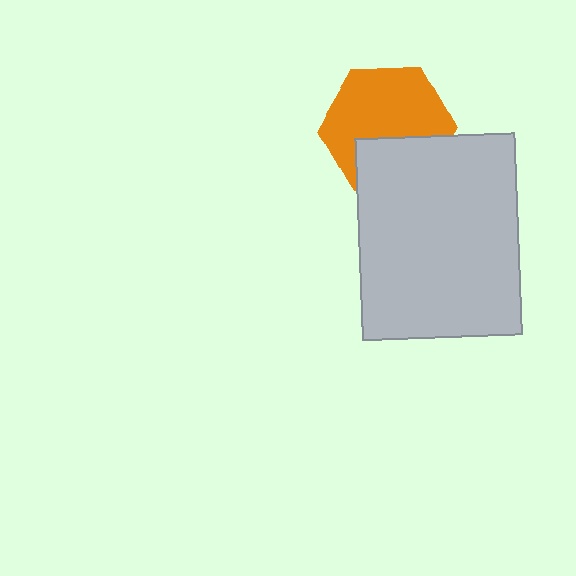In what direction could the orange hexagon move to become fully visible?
The orange hexagon could move up. That would shift it out from behind the light gray rectangle entirely.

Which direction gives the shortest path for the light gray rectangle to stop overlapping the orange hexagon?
Moving down gives the shortest separation.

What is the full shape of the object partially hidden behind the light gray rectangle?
The partially hidden object is an orange hexagon.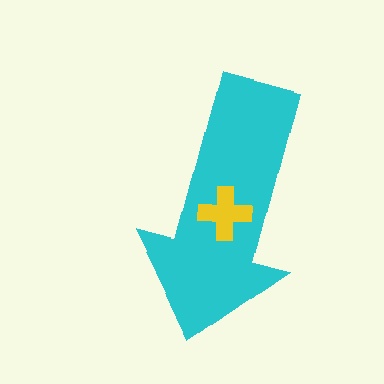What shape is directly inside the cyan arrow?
The yellow cross.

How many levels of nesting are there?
2.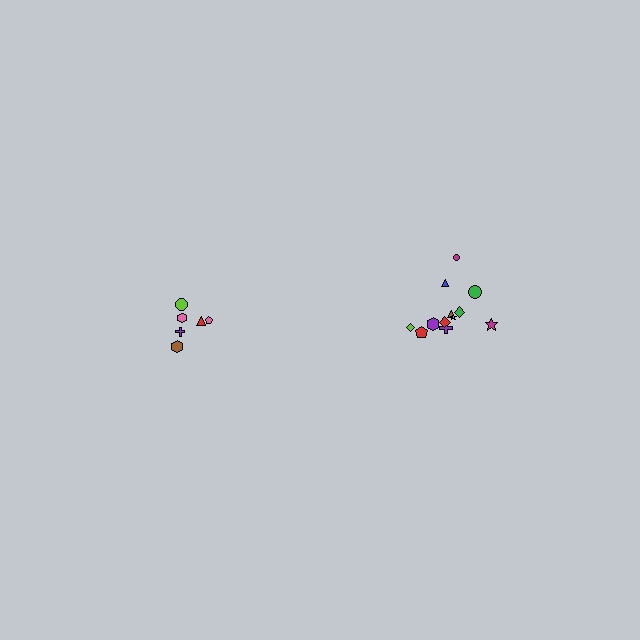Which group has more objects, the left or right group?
The right group.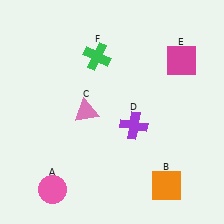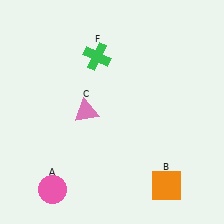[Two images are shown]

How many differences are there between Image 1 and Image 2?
There are 2 differences between the two images.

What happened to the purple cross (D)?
The purple cross (D) was removed in Image 2. It was in the bottom-right area of Image 1.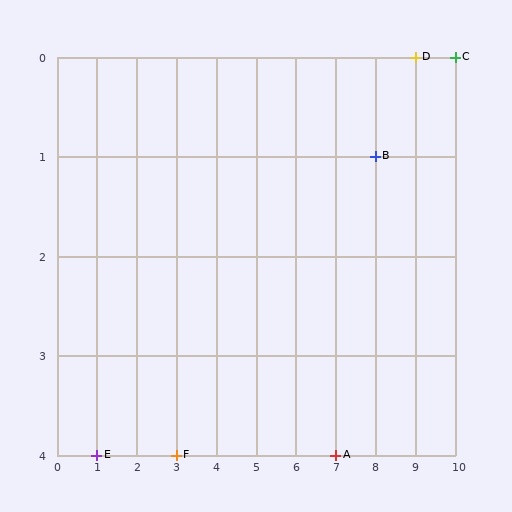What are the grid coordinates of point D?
Point D is at grid coordinates (9, 0).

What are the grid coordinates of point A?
Point A is at grid coordinates (7, 4).